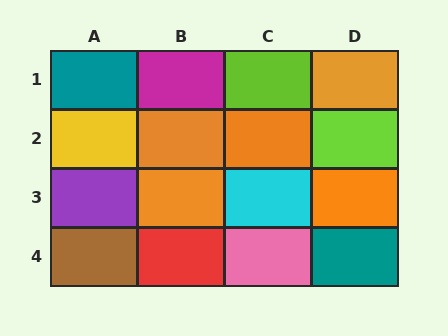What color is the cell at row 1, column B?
Magenta.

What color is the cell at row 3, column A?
Purple.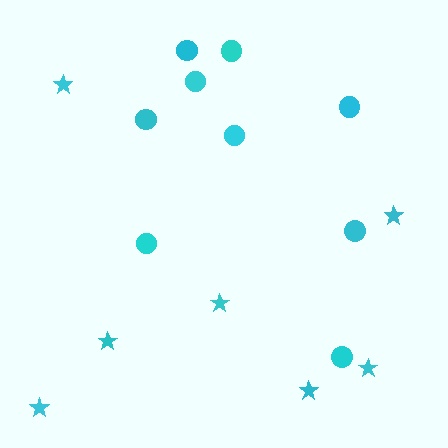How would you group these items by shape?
There are 2 groups: one group of circles (9) and one group of stars (7).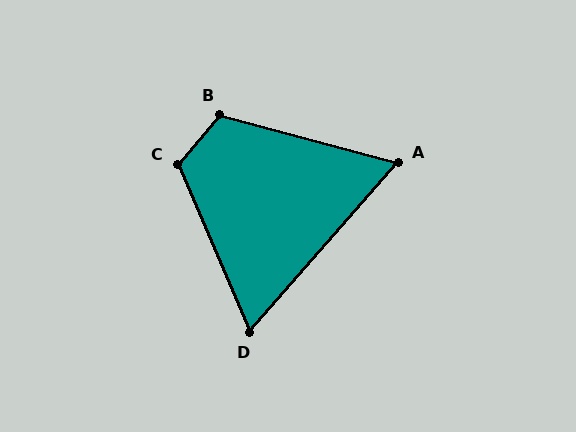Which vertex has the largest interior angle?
C, at approximately 116 degrees.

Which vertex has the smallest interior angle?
A, at approximately 64 degrees.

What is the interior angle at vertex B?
Approximately 116 degrees (obtuse).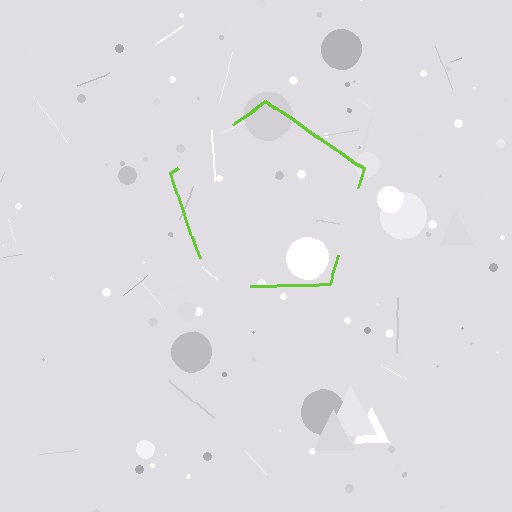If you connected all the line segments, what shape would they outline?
They would outline a pentagon.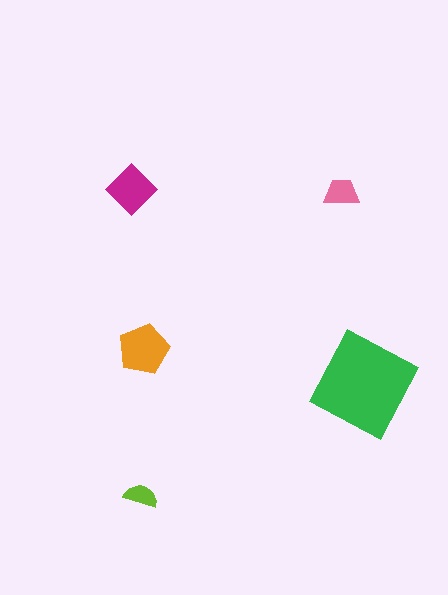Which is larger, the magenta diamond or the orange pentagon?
The orange pentagon.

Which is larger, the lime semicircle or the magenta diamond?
The magenta diamond.